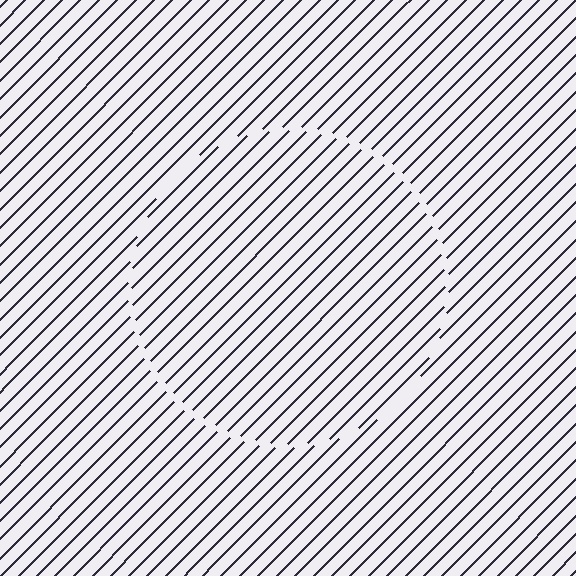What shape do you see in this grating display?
An illusory circle. The interior of the shape contains the same grating, shifted by half a period — the contour is defined by the phase discontinuity where line-ends from the inner and outer gratings abut.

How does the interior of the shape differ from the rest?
The interior of the shape contains the same grating, shifted by half a period — the contour is defined by the phase discontinuity where line-ends from the inner and outer gratings abut.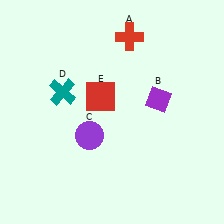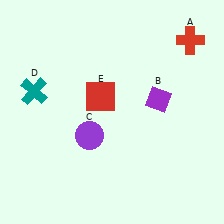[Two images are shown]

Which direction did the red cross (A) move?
The red cross (A) moved right.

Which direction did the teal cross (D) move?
The teal cross (D) moved left.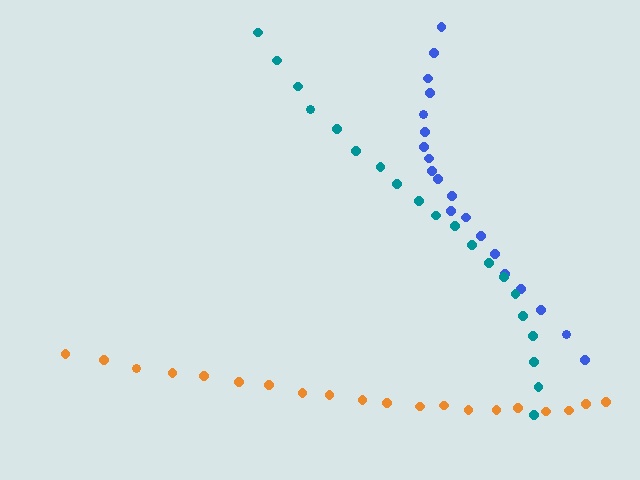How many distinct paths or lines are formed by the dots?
There are 3 distinct paths.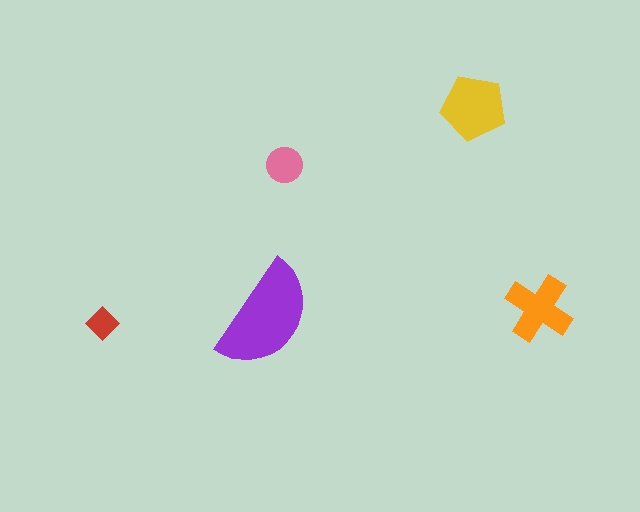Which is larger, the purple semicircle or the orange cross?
The purple semicircle.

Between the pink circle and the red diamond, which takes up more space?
The pink circle.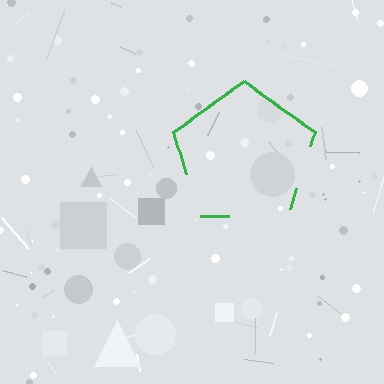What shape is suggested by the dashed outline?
The dashed outline suggests a pentagon.